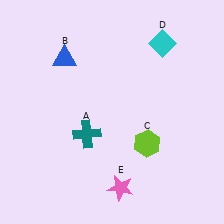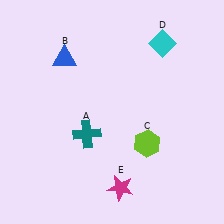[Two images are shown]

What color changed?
The star (E) changed from pink in Image 1 to magenta in Image 2.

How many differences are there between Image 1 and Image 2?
There is 1 difference between the two images.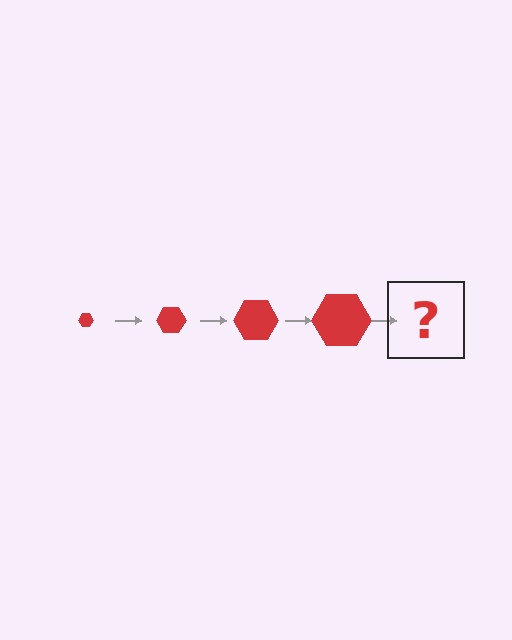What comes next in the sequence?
The next element should be a red hexagon, larger than the previous one.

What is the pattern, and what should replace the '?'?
The pattern is that the hexagon gets progressively larger each step. The '?' should be a red hexagon, larger than the previous one.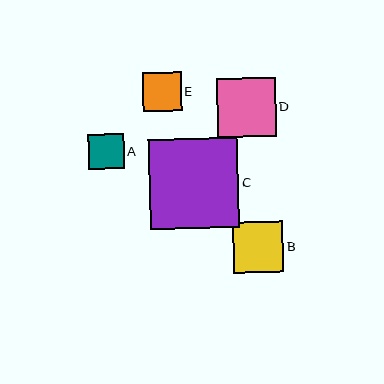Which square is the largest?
Square C is the largest with a size of approximately 90 pixels.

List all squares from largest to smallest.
From largest to smallest: C, D, B, E, A.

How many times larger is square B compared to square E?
Square B is approximately 1.3 times the size of square E.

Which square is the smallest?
Square A is the smallest with a size of approximately 35 pixels.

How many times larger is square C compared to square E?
Square C is approximately 2.3 times the size of square E.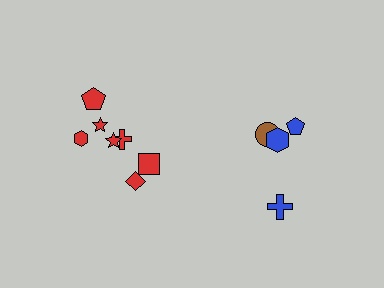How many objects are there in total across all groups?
There are 11 objects.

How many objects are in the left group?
There are 7 objects.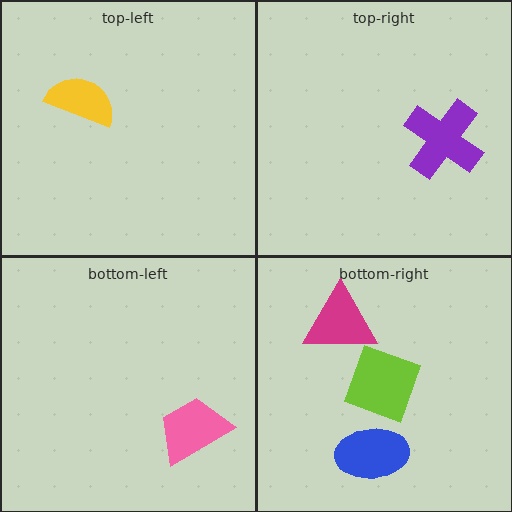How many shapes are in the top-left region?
1.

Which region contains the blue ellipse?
The bottom-right region.